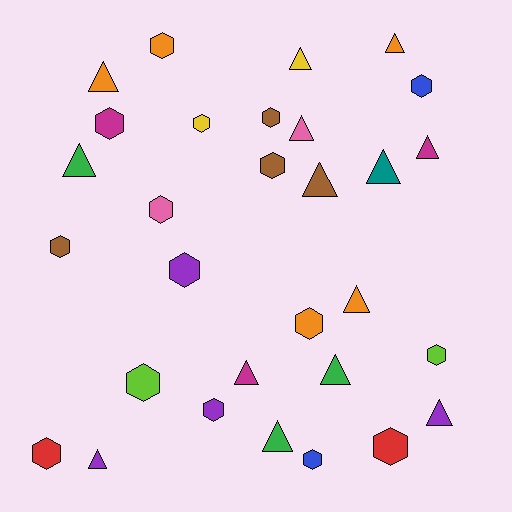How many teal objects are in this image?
There is 1 teal object.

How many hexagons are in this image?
There are 16 hexagons.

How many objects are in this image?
There are 30 objects.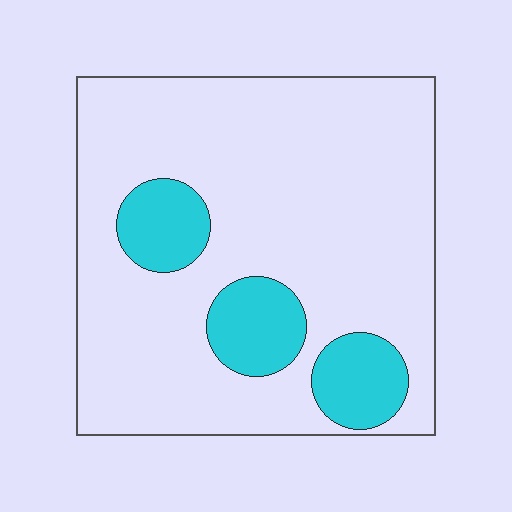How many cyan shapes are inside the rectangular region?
3.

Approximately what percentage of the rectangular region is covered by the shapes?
Approximately 15%.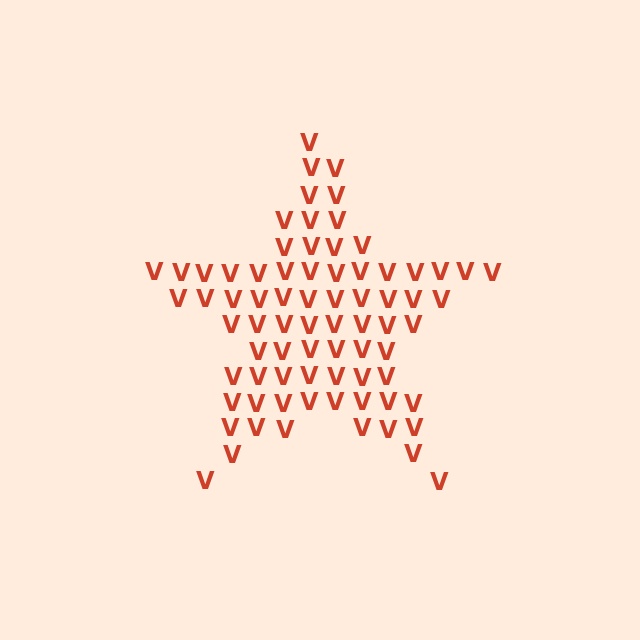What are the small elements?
The small elements are letter V's.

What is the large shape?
The large shape is a star.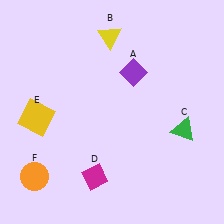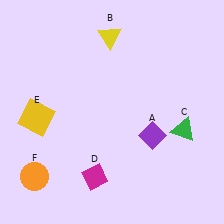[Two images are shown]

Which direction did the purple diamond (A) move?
The purple diamond (A) moved down.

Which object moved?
The purple diamond (A) moved down.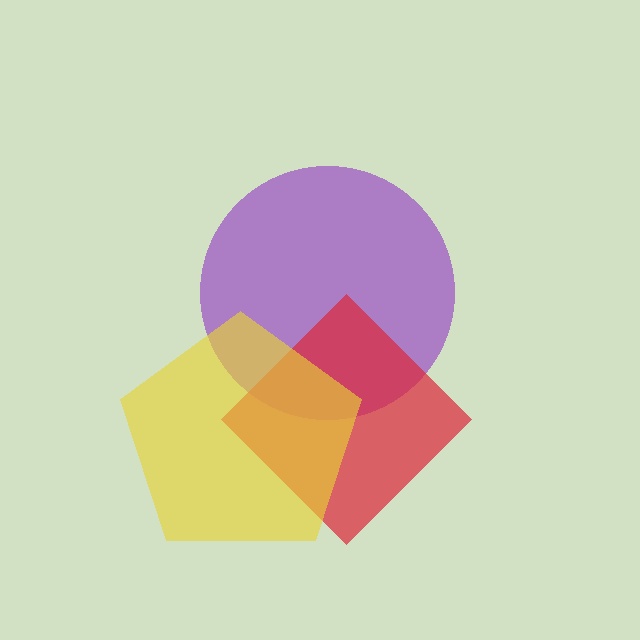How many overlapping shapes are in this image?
There are 3 overlapping shapes in the image.